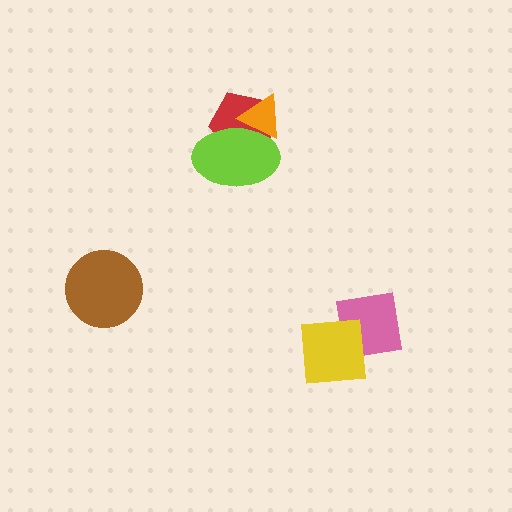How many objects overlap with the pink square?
1 object overlaps with the pink square.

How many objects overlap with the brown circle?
0 objects overlap with the brown circle.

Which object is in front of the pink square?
The yellow square is in front of the pink square.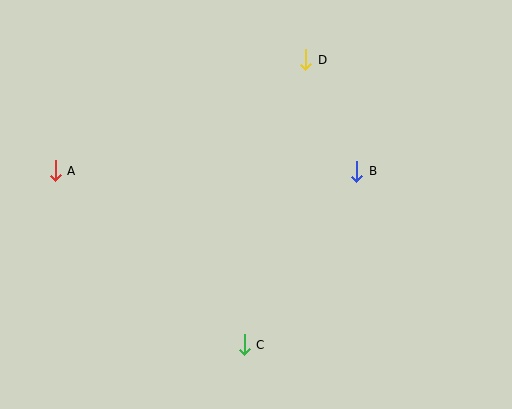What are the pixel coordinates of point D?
Point D is at (306, 60).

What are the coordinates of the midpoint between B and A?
The midpoint between B and A is at (206, 171).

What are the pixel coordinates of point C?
Point C is at (244, 345).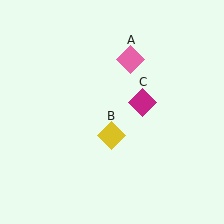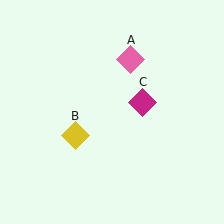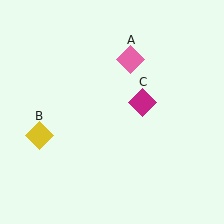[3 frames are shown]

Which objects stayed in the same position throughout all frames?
Pink diamond (object A) and magenta diamond (object C) remained stationary.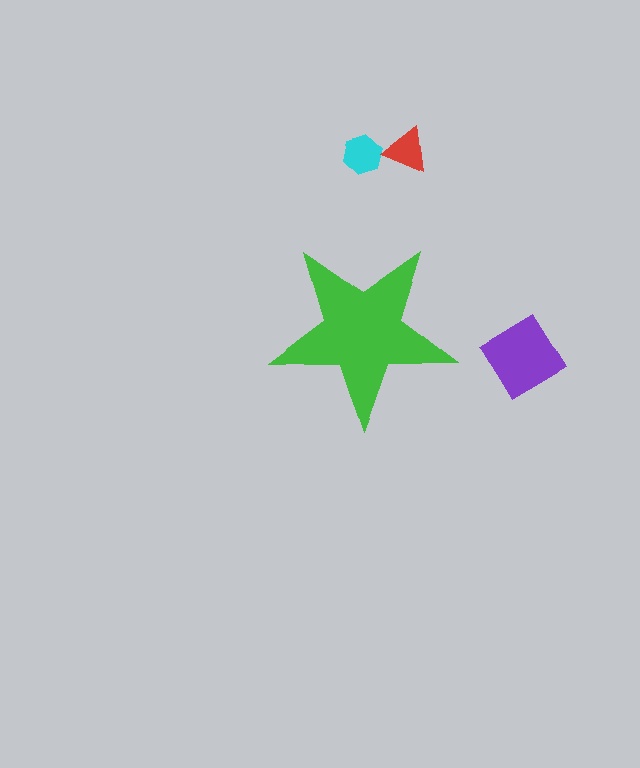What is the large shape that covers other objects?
A green star.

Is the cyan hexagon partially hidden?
No, the cyan hexagon is fully visible.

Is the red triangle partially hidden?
No, the red triangle is fully visible.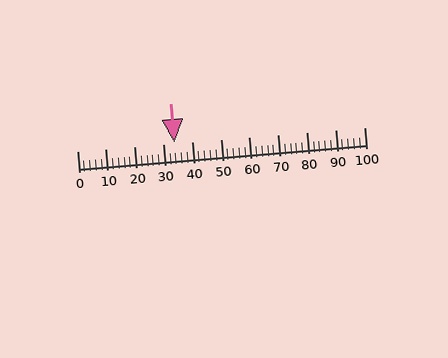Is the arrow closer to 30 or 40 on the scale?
The arrow is closer to 30.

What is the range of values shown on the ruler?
The ruler shows values from 0 to 100.